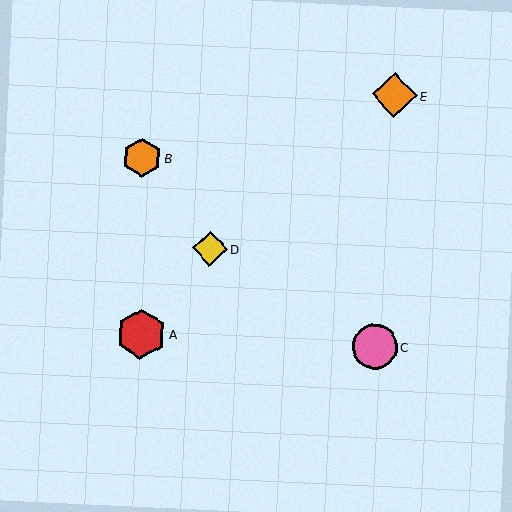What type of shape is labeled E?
Shape E is an orange diamond.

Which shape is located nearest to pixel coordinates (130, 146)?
The orange hexagon (labeled B) at (142, 158) is nearest to that location.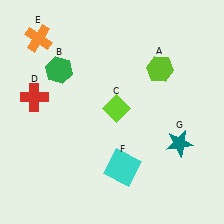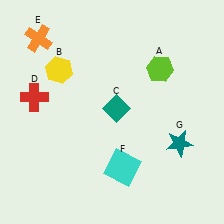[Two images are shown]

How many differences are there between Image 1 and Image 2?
There are 2 differences between the two images.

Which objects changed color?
B changed from green to yellow. C changed from lime to teal.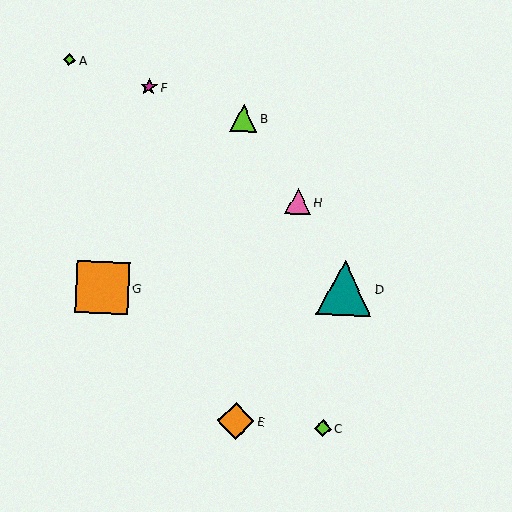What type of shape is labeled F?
Shape F is a magenta star.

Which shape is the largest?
The teal triangle (labeled D) is the largest.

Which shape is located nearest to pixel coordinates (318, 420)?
The lime diamond (labeled C) at (323, 428) is nearest to that location.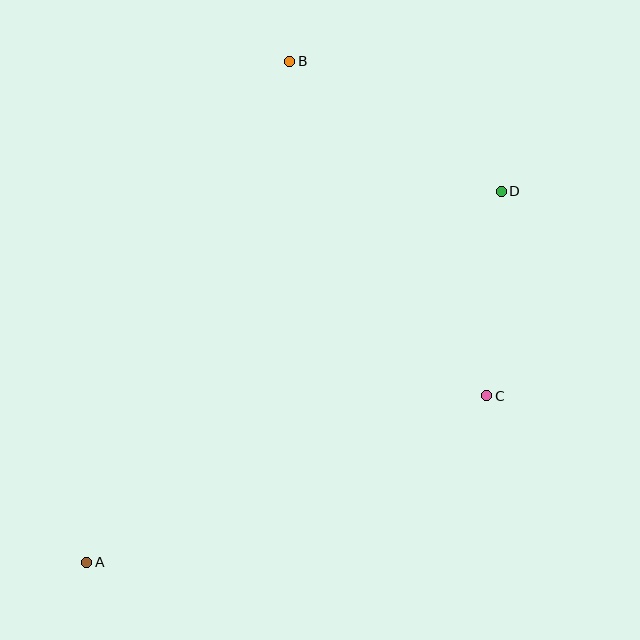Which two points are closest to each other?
Points C and D are closest to each other.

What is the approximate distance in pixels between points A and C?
The distance between A and C is approximately 434 pixels.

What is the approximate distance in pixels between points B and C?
The distance between B and C is approximately 388 pixels.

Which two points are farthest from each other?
Points A and D are farthest from each other.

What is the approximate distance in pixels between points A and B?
The distance between A and B is approximately 541 pixels.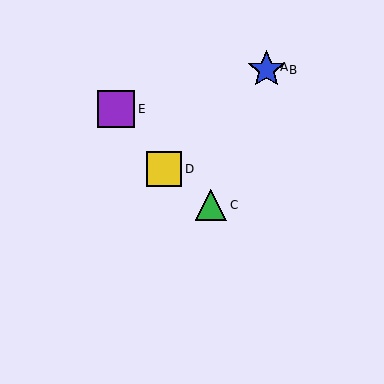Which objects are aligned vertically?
Objects A, B are aligned vertically.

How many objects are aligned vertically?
2 objects (A, B) are aligned vertically.